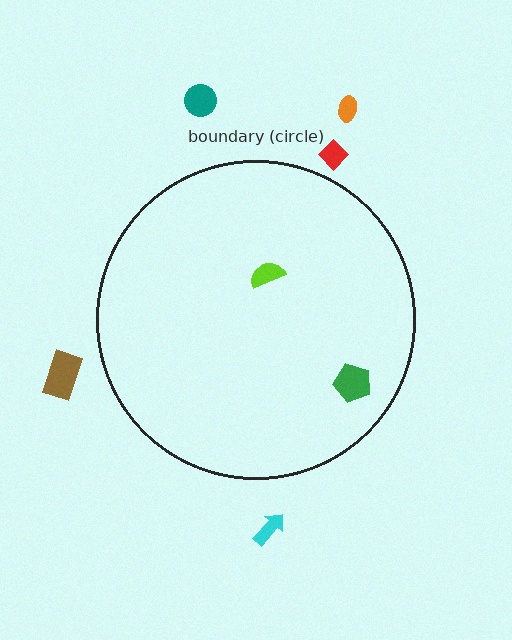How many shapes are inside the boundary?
2 inside, 5 outside.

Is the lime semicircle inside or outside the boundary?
Inside.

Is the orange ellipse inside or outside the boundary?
Outside.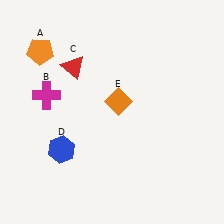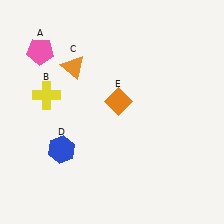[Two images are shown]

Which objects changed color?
A changed from orange to pink. B changed from magenta to yellow. C changed from red to orange.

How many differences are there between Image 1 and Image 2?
There are 3 differences between the two images.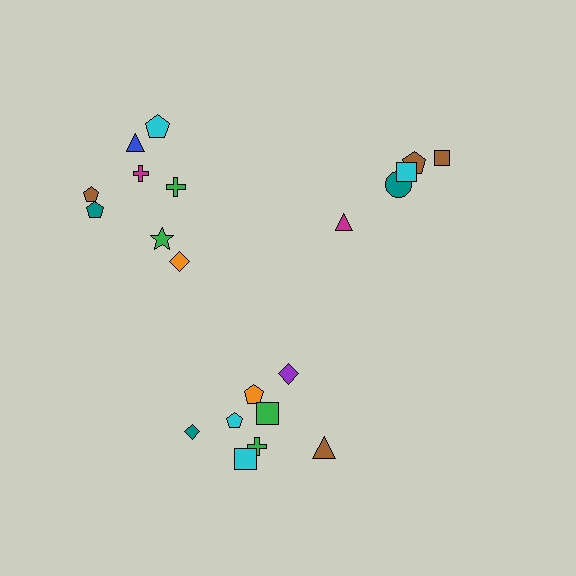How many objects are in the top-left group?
There are 8 objects.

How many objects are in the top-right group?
There are 5 objects.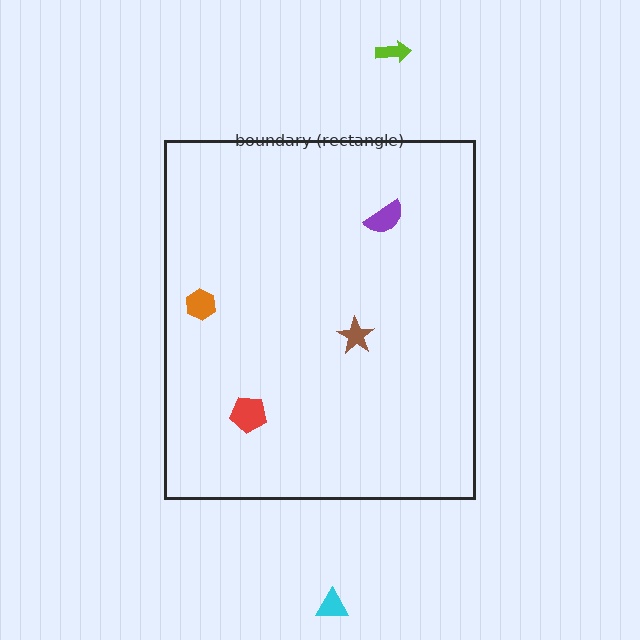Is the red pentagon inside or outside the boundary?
Inside.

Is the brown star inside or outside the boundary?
Inside.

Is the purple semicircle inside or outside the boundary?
Inside.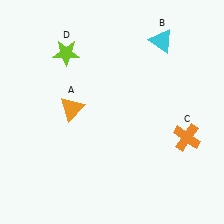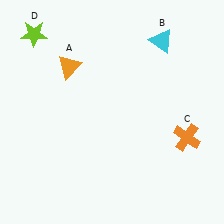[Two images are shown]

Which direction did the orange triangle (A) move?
The orange triangle (A) moved up.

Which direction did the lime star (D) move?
The lime star (D) moved left.